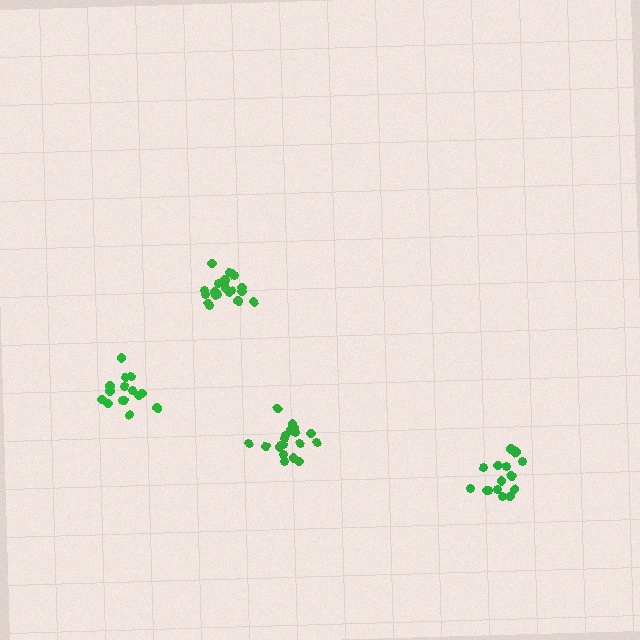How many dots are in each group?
Group 1: 19 dots, Group 2: 20 dots, Group 3: 15 dots, Group 4: 15 dots (69 total).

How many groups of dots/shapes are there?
There are 4 groups.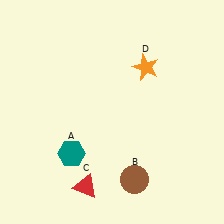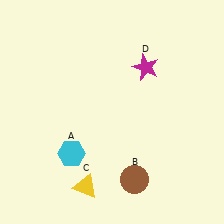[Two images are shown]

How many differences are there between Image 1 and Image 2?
There are 3 differences between the two images.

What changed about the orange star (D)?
In Image 1, D is orange. In Image 2, it changed to magenta.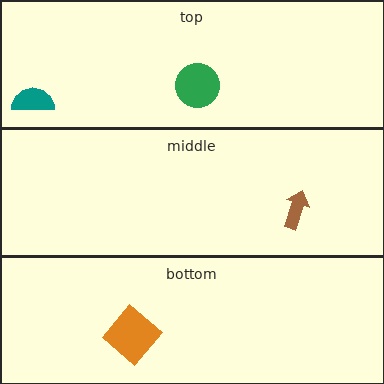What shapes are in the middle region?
The brown arrow.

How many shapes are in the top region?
2.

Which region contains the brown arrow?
The middle region.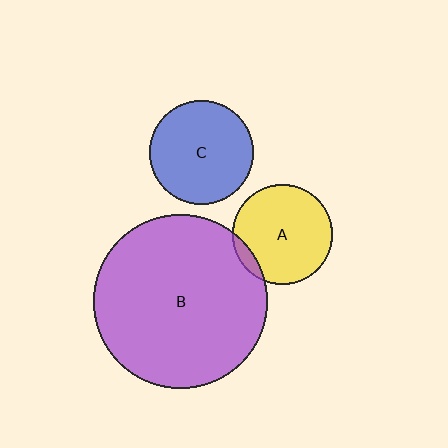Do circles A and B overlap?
Yes.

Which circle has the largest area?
Circle B (purple).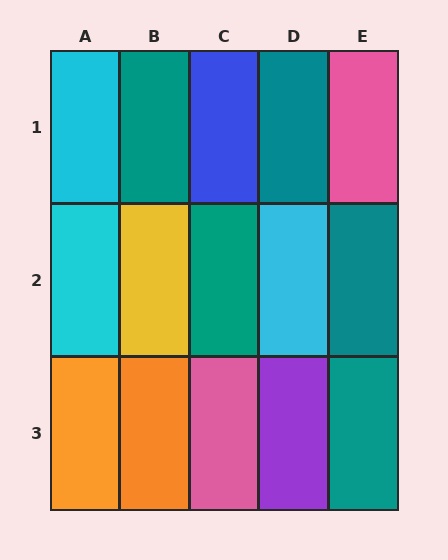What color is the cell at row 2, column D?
Cyan.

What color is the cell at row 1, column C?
Blue.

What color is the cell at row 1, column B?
Teal.